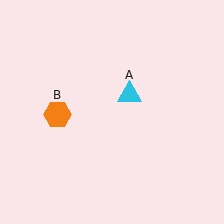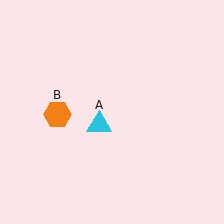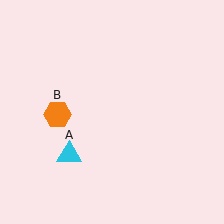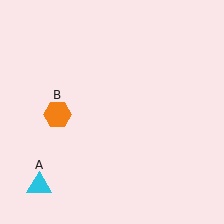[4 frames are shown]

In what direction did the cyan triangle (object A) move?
The cyan triangle (object A) moved down and to the left.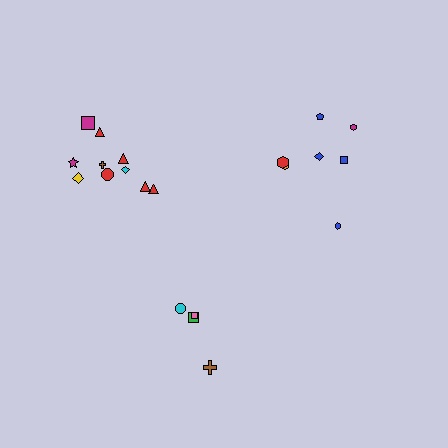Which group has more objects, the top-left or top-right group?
The top-left group.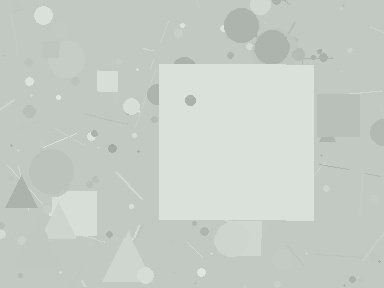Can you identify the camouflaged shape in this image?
The camouflaged shape is a square.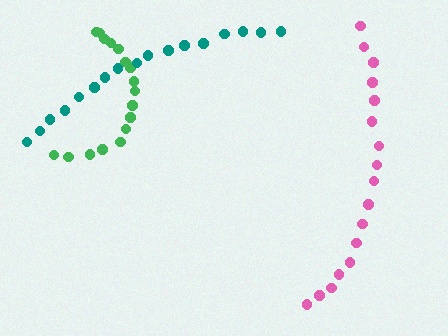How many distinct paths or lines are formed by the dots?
There are 3 distinct paths.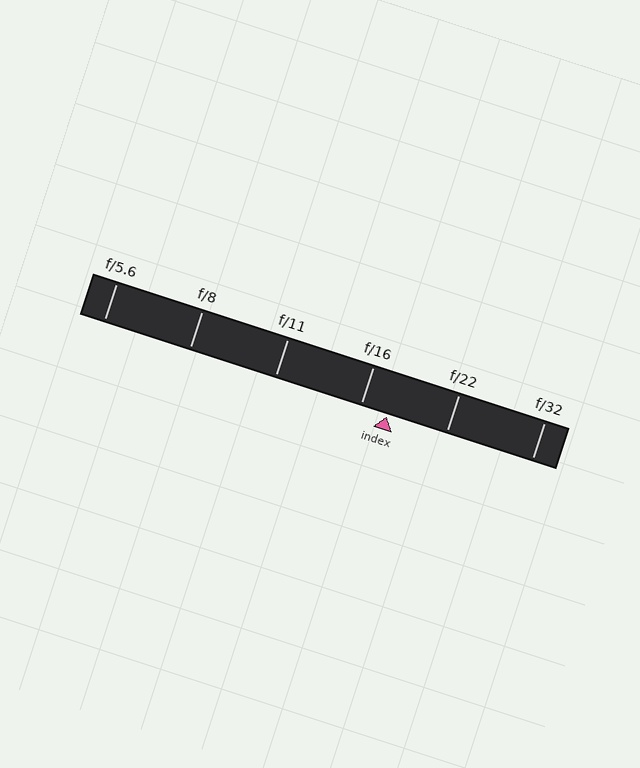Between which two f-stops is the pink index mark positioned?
The index mark is between f/16 and f/22.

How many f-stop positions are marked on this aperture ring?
There are 6 f-stop positions marked.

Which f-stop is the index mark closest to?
The index mark is closest to f/16.